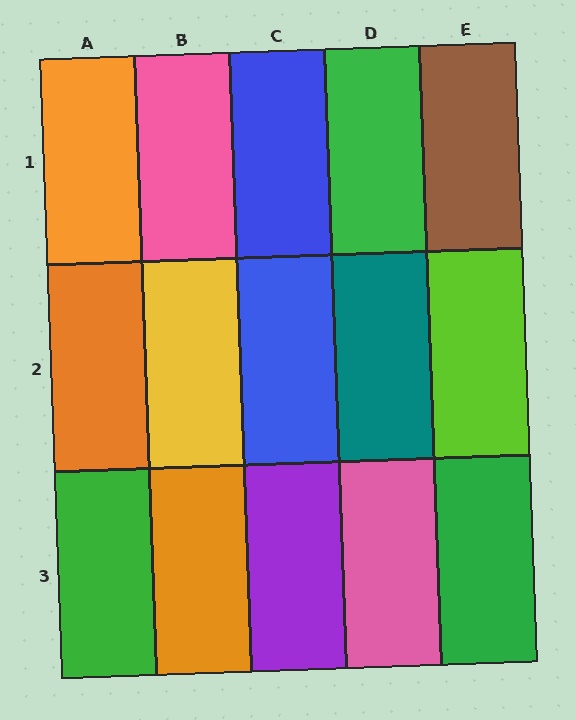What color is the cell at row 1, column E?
Brown.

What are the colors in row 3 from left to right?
Green, orange, purple, pink, green.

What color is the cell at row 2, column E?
Lime.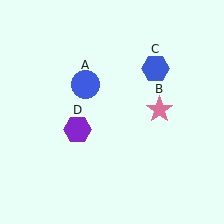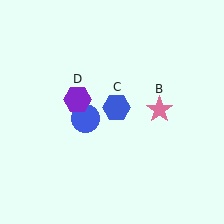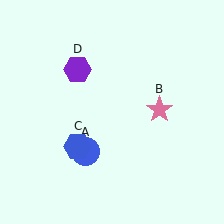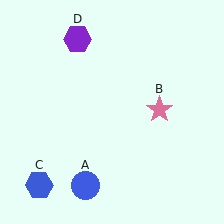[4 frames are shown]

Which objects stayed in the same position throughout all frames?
Pink star (object B) remained stationary.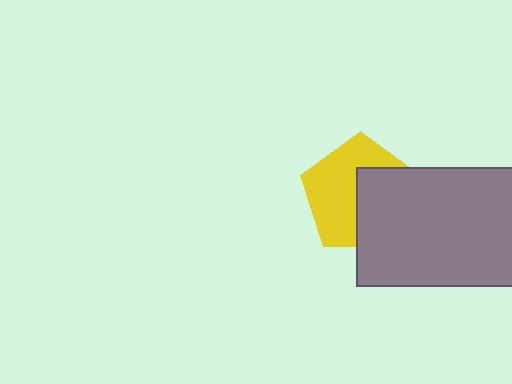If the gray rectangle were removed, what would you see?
You would see the complete yellow pentagon.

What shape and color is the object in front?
The object in front is a gray rectangle.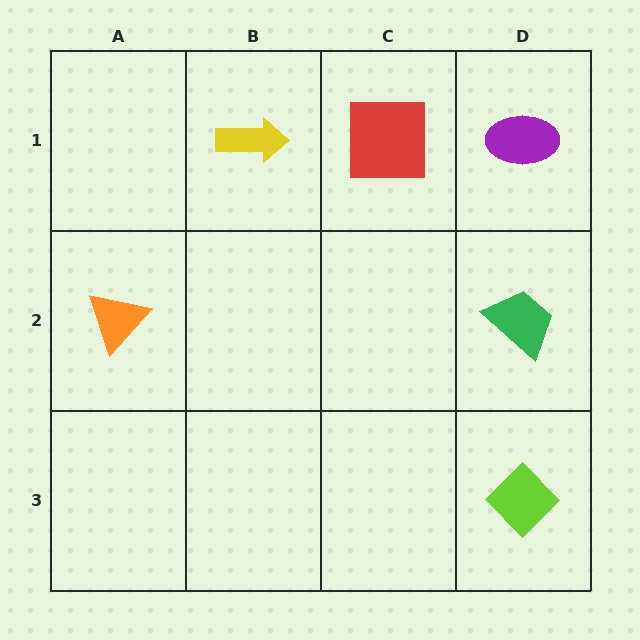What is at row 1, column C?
A red square.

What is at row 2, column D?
A green trapezoid.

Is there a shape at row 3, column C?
No, that cell is empty.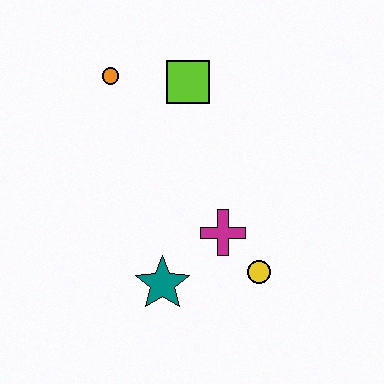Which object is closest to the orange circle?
The lime square is closest to the orange circle.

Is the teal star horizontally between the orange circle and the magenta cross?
Yes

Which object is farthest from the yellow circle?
The orange circle is farthest from the yellow circle.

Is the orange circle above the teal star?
Yes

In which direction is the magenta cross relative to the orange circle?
The magenta cross is below the orange circle.